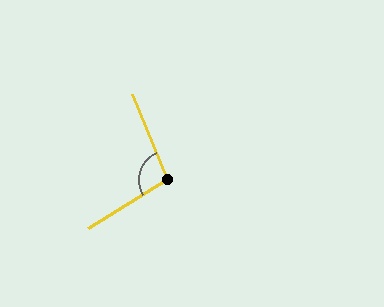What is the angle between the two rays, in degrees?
Approximately 99 degrees.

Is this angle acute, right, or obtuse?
It is obtuse.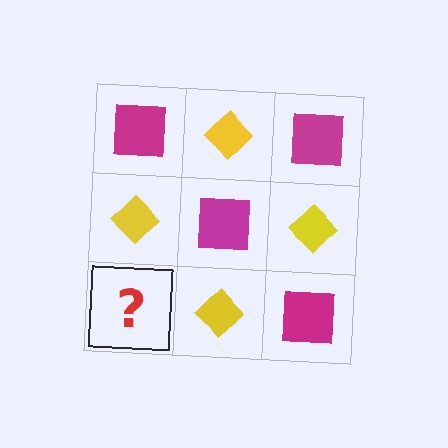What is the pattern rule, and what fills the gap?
The rule is that it alternates magenta square and yellow diamond in a checkerboard pattern. The gap should be filled with a magenta square.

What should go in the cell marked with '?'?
The missing cell should contain a magenta square.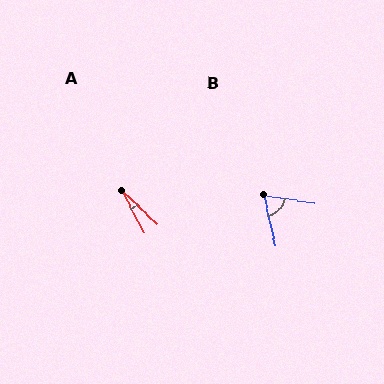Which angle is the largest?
B, at approximately 68 degrees.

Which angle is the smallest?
A, at approximately 20 degrees.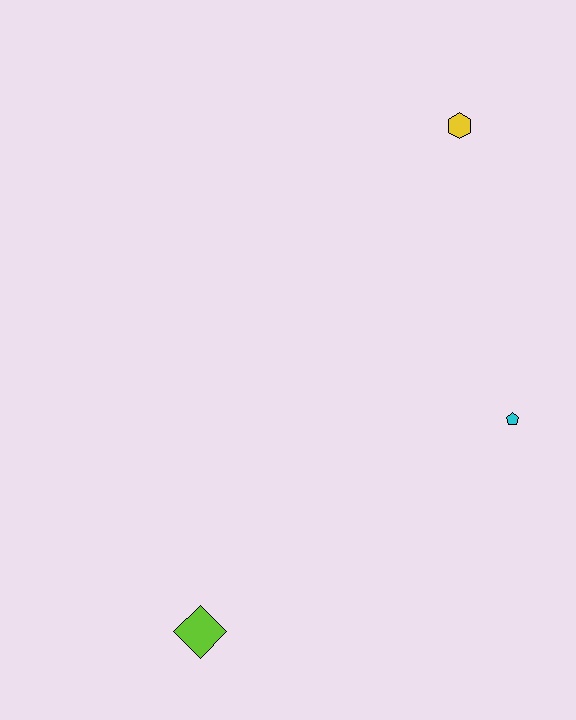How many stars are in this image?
There are no stars.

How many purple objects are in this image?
There are no purple objects.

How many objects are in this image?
There are 3 objects.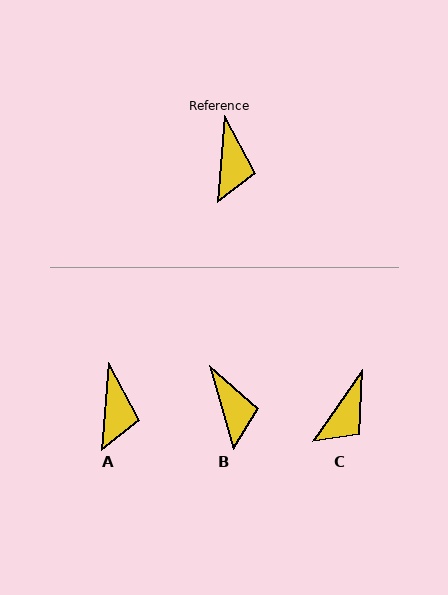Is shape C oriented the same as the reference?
No, it is off by about 30 degrees.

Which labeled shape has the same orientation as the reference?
A.